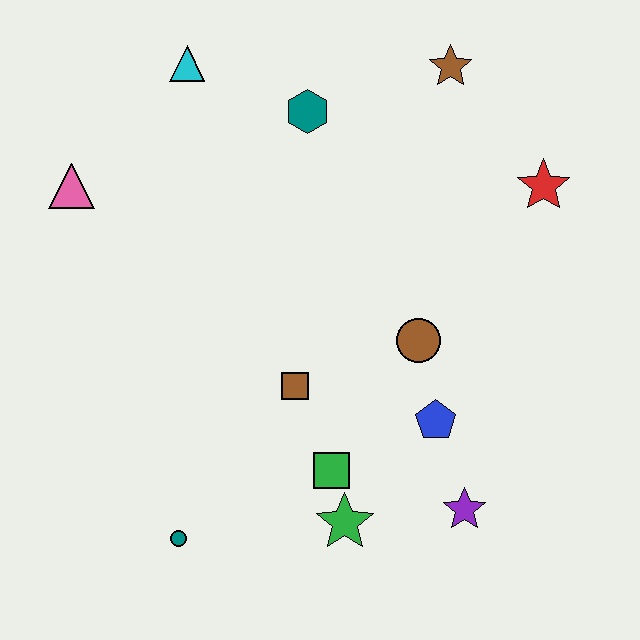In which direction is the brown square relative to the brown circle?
The brown square is to the left of the brown circle.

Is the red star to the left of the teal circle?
No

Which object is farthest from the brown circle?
The pink triangle is farthest from the brown circle.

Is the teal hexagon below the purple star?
No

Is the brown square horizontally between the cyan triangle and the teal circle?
No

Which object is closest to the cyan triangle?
The teal hexagon is closest to the cyan triangle.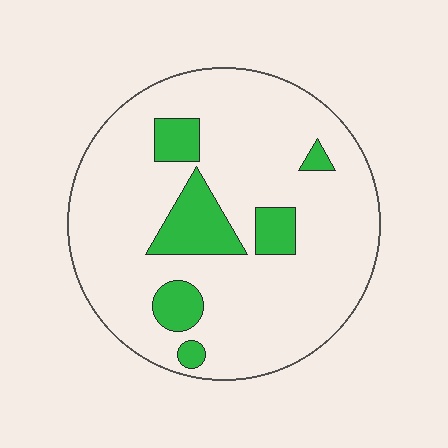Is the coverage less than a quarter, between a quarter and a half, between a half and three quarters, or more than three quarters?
Less than a quarter.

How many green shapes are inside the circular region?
6.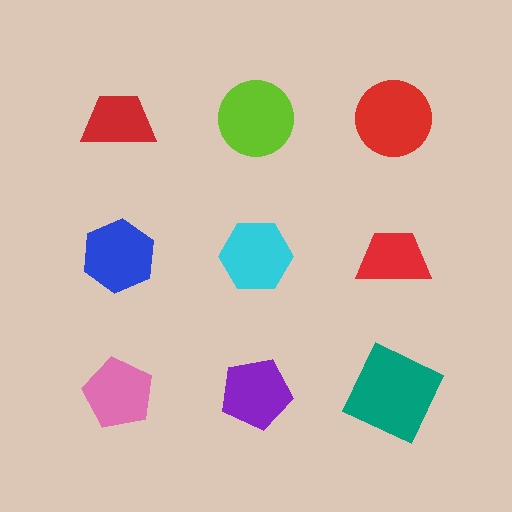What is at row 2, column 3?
A red trapezoid.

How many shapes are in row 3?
3 shapes.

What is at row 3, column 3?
A teal square.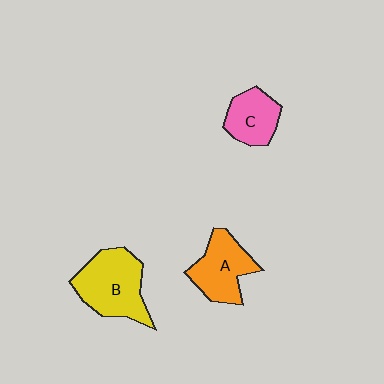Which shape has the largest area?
Shape B (yellow).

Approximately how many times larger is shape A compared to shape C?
Approximately 1.3 times.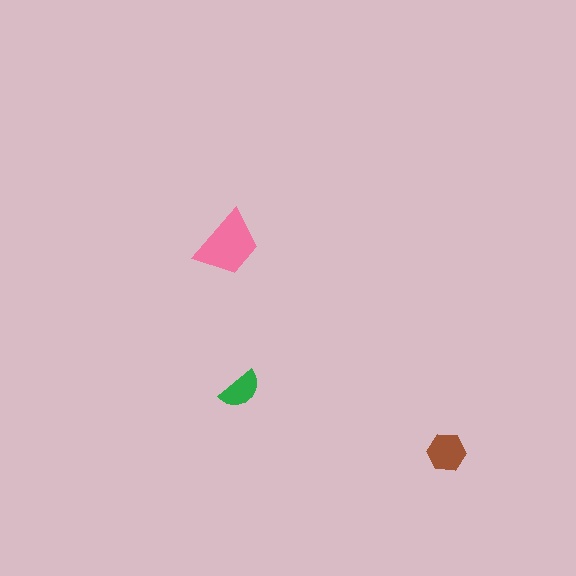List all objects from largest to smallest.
The pink trapezoid, the brown hexagon, the green semicircle.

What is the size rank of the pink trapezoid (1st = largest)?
1st.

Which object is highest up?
The pink trapezoid is topmost.